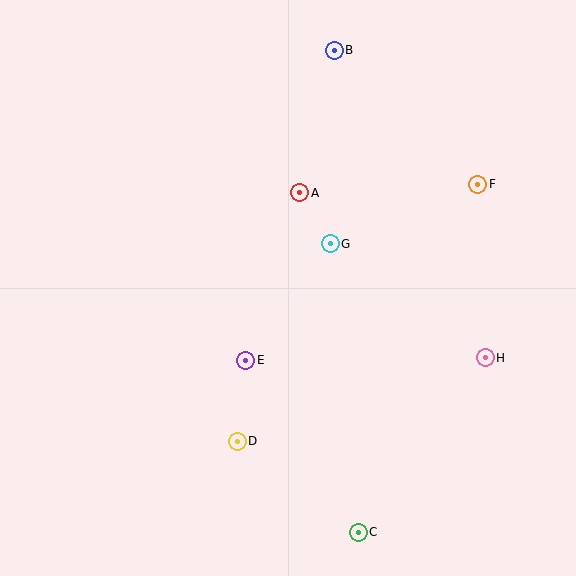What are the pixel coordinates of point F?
Point F is at (478, 184).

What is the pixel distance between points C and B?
The distance between C and B is 483 pixels.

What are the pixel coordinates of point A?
Point A is at (300, 193).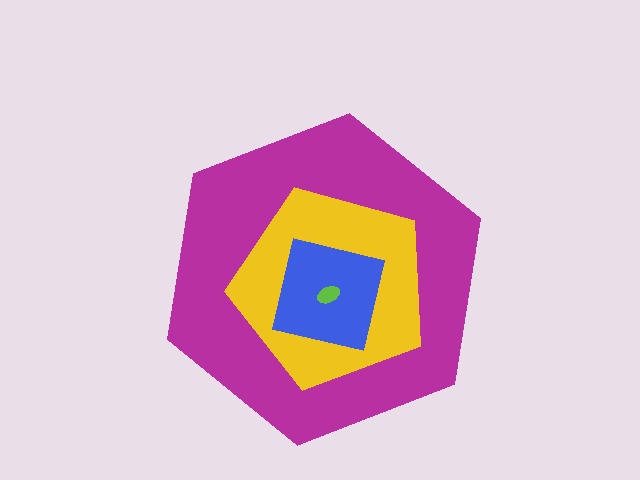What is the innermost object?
The lime ellipse.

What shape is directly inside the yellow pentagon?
The blue square.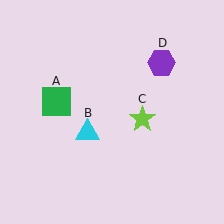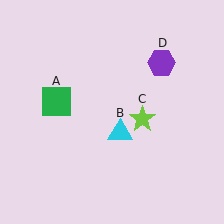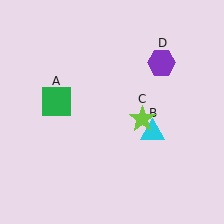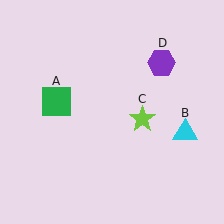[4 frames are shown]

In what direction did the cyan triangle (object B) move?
The cyan triangle (object B) moved right.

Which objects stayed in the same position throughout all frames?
Green square (object A) and lime star (object C) and purple hexagon (object D) remained stationary.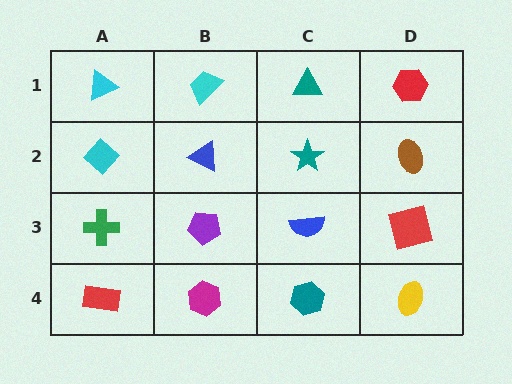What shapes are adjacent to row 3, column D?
A brown ellipse (row 2, column D), a yellow ellipse (row 4, column D), a blue semicircle (row 3, column C).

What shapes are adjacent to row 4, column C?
A blue semicircle (row 3, column C), a magenta hexagon (row 4, column B), a yellow ellipse (row 4, column D).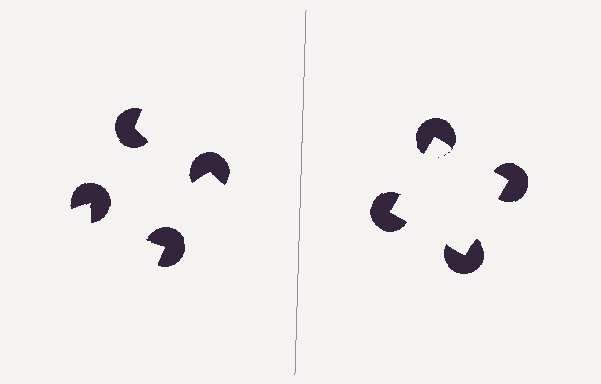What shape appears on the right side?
An illusory square.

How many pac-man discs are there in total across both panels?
8 — 4 on each side.